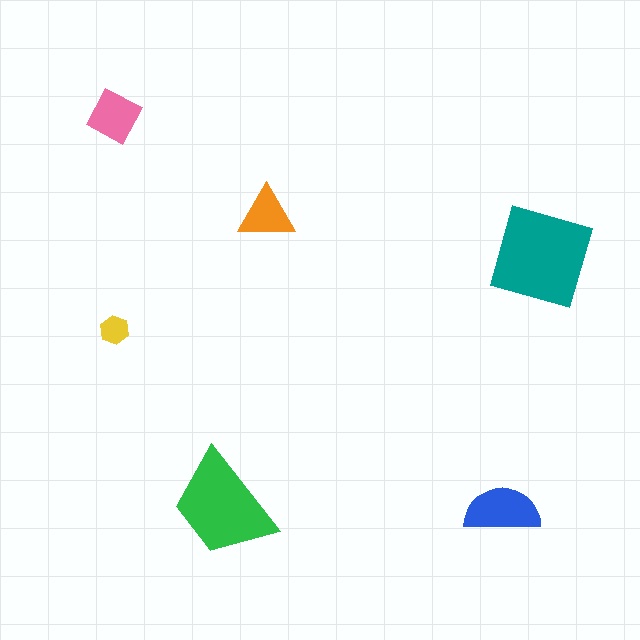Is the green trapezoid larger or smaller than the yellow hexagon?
Larger.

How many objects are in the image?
There are 6 objects in the image.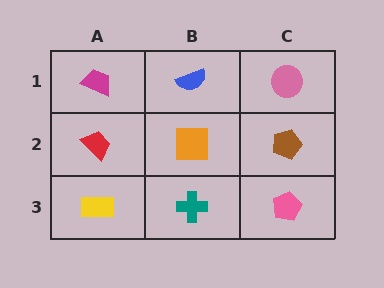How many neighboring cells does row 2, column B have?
4.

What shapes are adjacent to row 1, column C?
A brown pentagon (row 2, column C), a blue semicircle (row 1, column B).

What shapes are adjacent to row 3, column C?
A brown pentagon (row 2, column C), a teal cross (row 3, column B).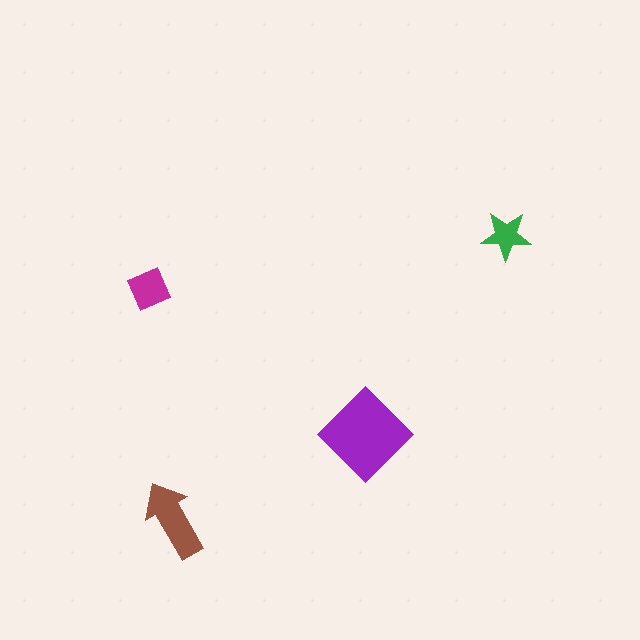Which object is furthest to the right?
The green star is rightmost.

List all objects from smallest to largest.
The green star, the magenta square, the brown arrow, the purple diamond.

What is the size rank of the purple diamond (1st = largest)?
1st.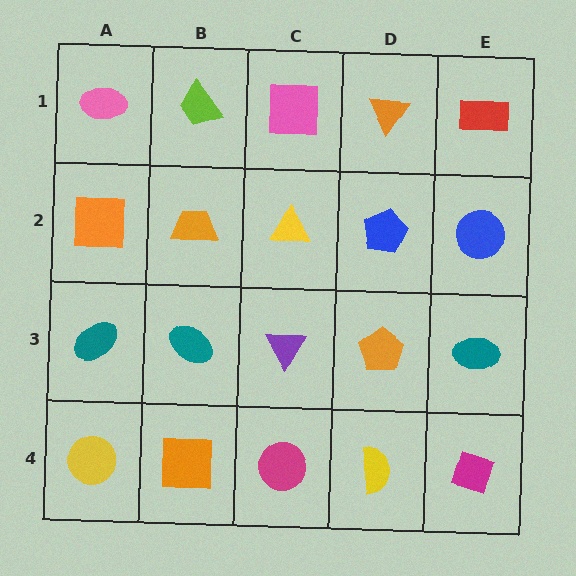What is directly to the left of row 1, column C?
A lime trapezoid.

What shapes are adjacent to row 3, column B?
An orange trapezoid (row 2, column B), an orange square (row 4, column B), a teal ellipse (row 3, column A), a purple triangle (row 3, column C).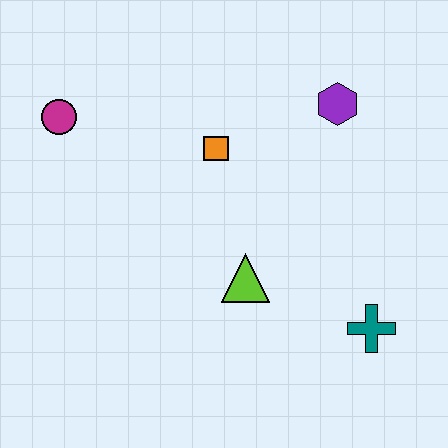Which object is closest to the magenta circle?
The orange square is closest to the magenta circle.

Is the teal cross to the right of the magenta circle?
Yes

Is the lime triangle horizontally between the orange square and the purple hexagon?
Yes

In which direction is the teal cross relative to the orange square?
The teal cross is below the orange square.